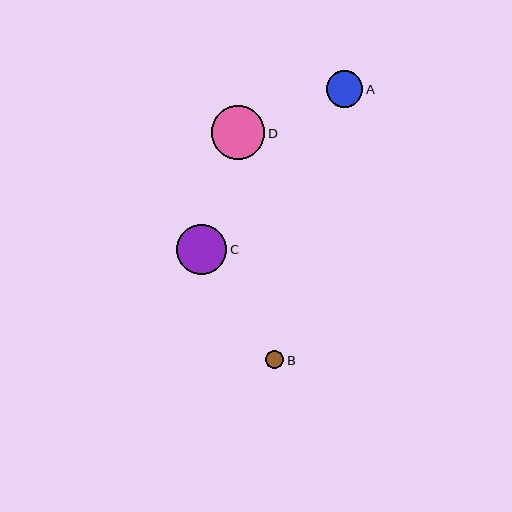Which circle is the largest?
Circle D is the largest with a size of approximately 53 pixels.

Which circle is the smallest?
Circle B is the smallest with a size of approximately 18 pixels.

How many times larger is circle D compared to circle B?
Circle D is approximately 3.0 times the size of circle B.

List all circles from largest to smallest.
From largest to smallest: D, C, A, B.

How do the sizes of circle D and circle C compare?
Circle D and circle C are approximately the same size.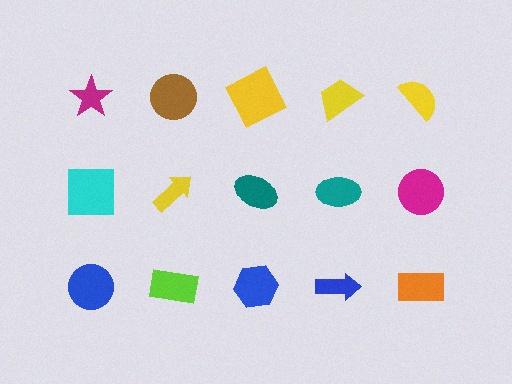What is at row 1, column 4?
A yellow trapezoid.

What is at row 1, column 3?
A yellow square.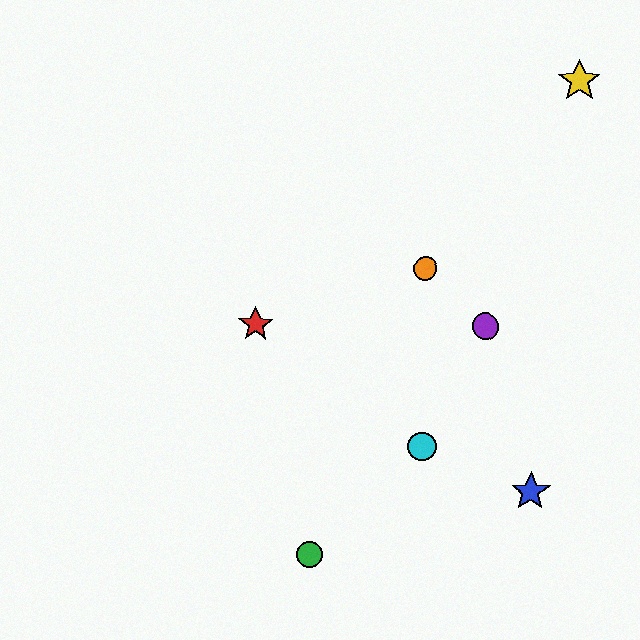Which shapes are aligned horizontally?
The red star, the purple circle are aligned horizontally.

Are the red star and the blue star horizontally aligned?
No, the red star is at y≈324 and the blue star is at y≈491.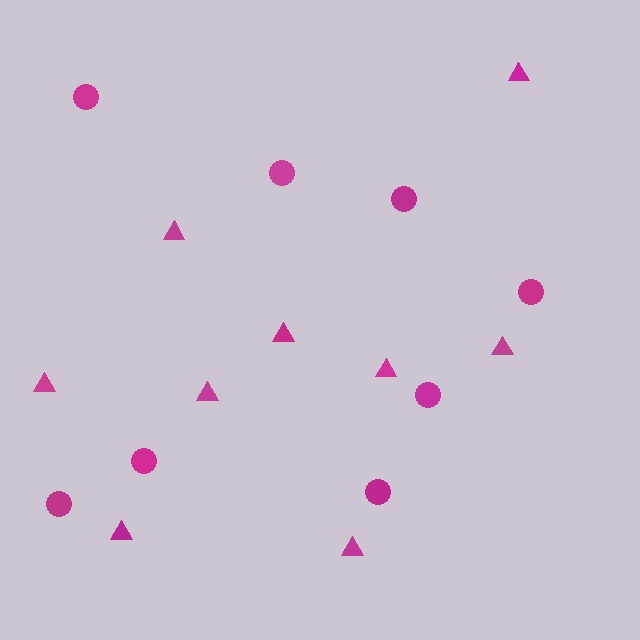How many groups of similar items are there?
There are 2 groups: one group of circles (8) and one group of triangles (9).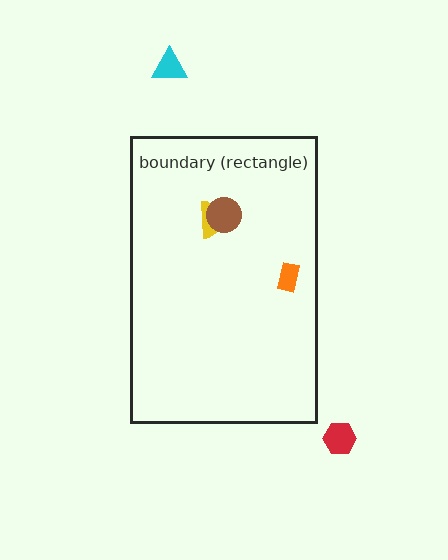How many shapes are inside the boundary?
3 inside, 2 outside.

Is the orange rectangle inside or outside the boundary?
Inside.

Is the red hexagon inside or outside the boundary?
Outside.